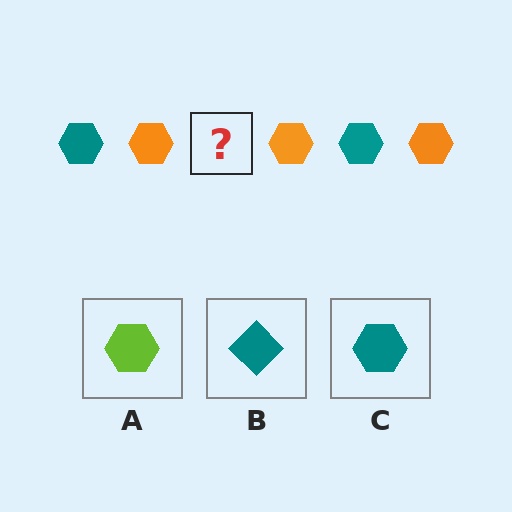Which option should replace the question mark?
Option C.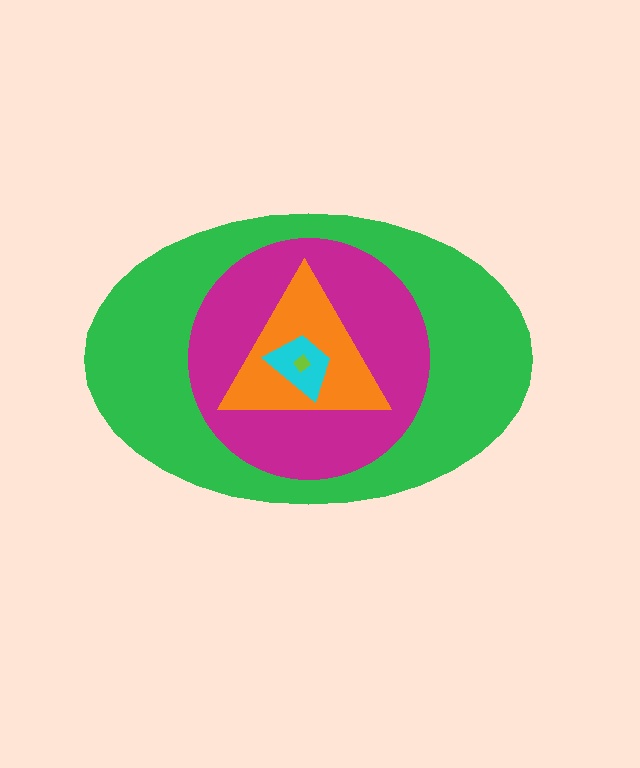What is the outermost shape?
The green ellipse.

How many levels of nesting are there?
5.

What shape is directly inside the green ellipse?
The magenta circle.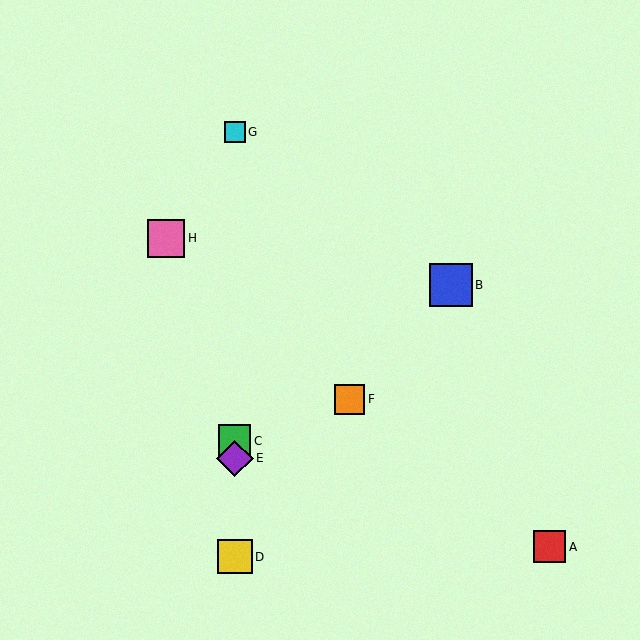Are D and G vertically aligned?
Yes, both are at x≈235.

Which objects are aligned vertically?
Objects C, D, E, G are aligned vertically.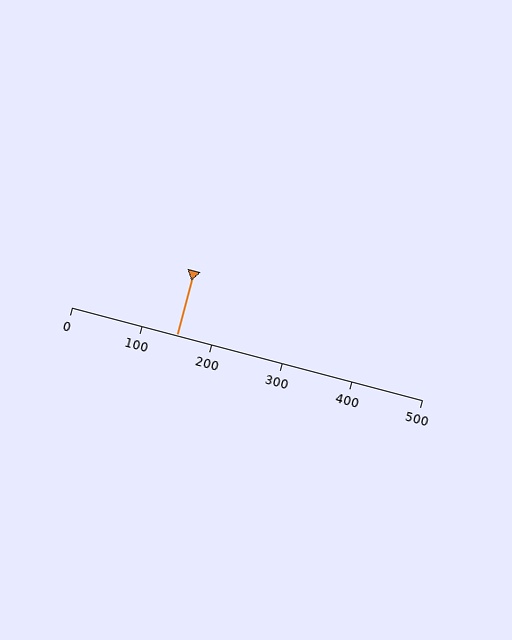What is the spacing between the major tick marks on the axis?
The major ticks are spaced 100 apart.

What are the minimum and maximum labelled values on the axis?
The axis runs from 0 to 500.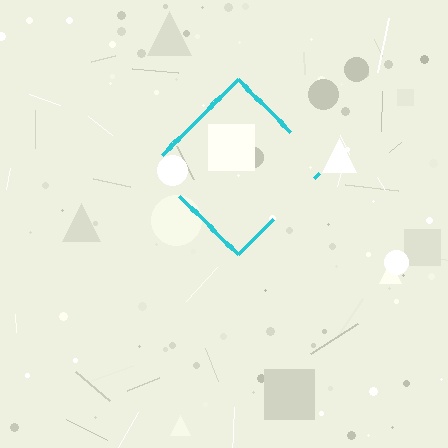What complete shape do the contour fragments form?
The contour fragments form a diamond.